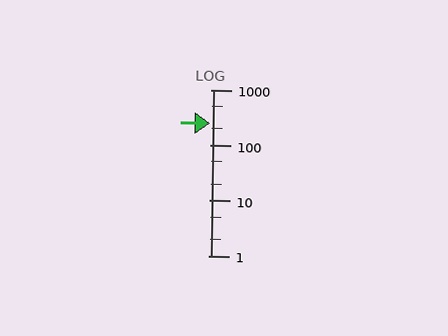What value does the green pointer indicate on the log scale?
The pointer indicates approximately 250.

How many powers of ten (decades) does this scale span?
The scale spans 3 decades, from 1 to 1000.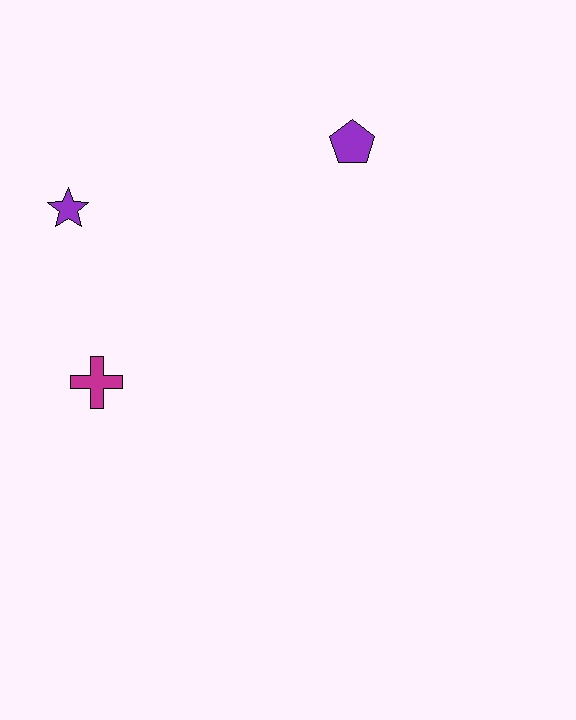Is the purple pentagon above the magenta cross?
Yes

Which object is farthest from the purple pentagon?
The magenta cross is farthest from the purple pentagon.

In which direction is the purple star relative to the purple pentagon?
The purple star is to the left of the purple pentagon.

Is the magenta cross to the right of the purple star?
Yes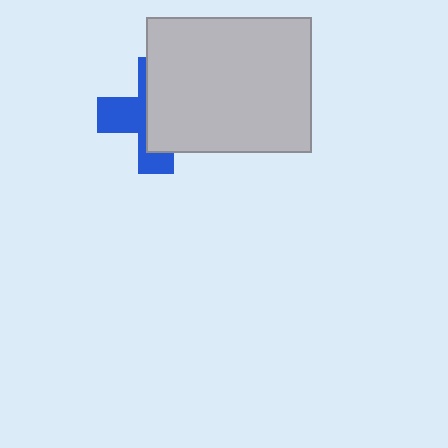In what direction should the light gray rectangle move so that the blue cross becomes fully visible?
The light gray rectangle should move right. That is the shortest direction to clear the overlap and leave the blue cross fully visible.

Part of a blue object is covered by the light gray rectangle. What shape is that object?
It is a cross.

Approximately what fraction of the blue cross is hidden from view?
Roughly 59% of the blue cross is hidden behind the light gray rectangle.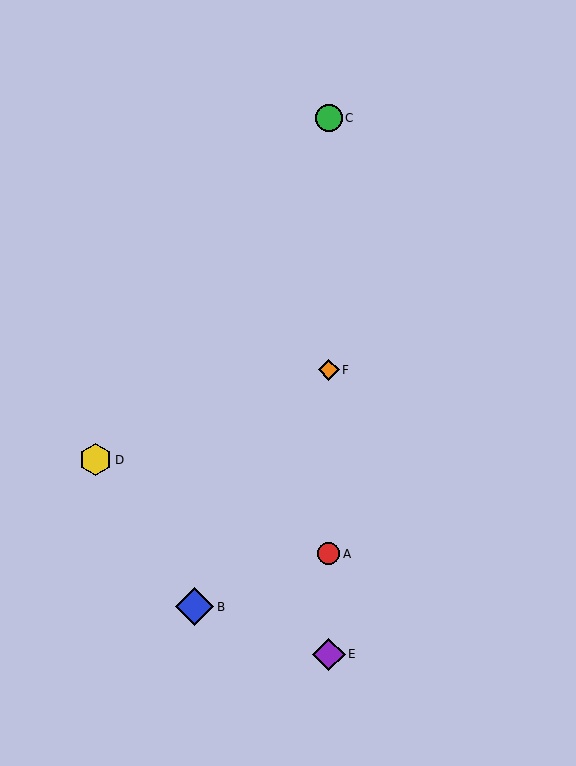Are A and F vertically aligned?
Yes, both are at x≈329.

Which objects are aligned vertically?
Objects A, C, E, F are aligned vertically.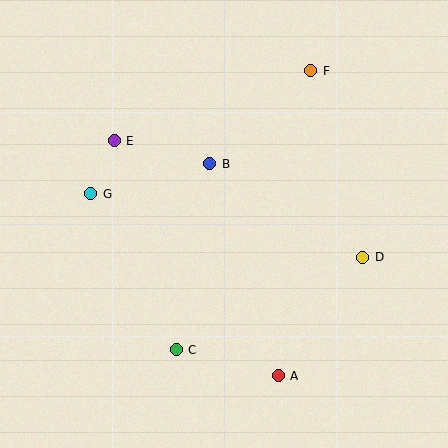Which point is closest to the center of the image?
Point B at (210, 164) is closest to the center.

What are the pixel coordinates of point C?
Point C is at (176, 350).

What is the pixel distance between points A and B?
The distance between A and B is 223 pixels.